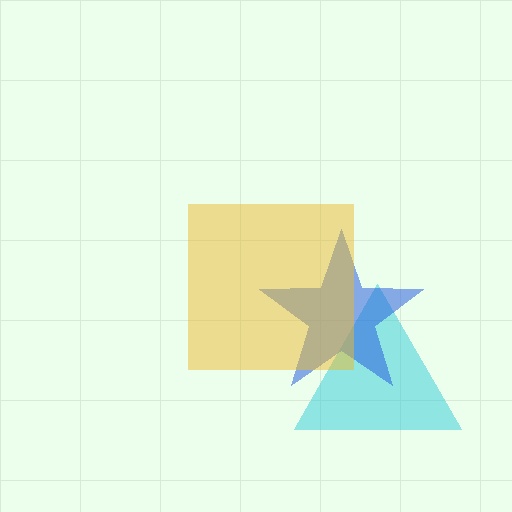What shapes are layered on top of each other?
The layered shapes are: a cyan triangle, a blue star, a yellow square.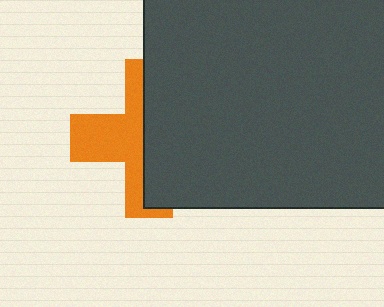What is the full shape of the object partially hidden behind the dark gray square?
The partially hidden object is an orange cross.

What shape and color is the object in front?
The object in front is a dark gray square.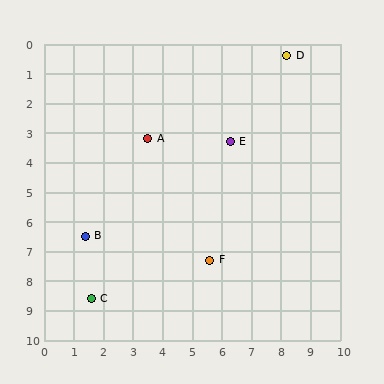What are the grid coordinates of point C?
Point C is at approximately (1.6, 8.6).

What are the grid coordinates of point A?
Point A is at approximately (3.5, 3.2).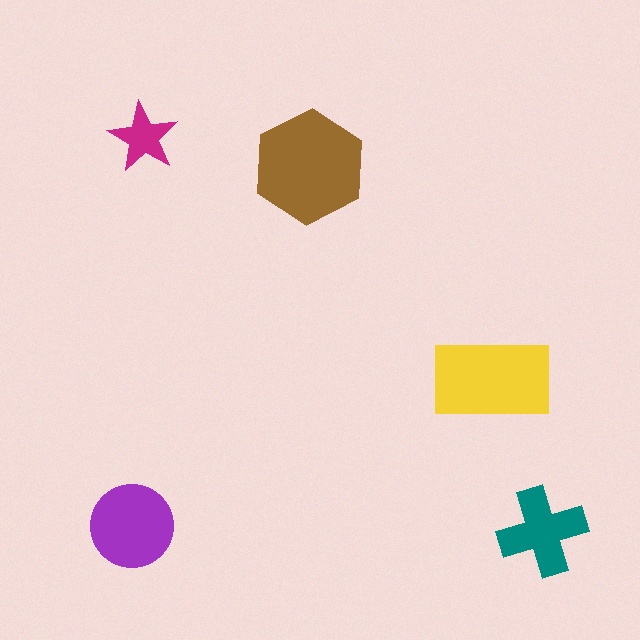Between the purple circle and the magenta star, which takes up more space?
The purple circle.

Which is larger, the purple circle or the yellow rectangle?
The yellow rectangle.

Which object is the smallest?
The magenta star.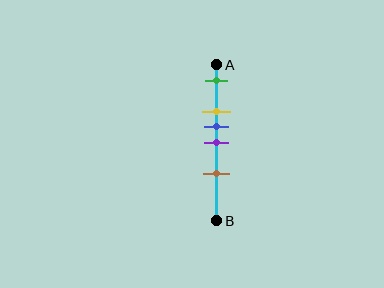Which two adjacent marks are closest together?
The blue and purple marks are the closest adjacent pair.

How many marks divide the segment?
There are 5 marks dividing the segment.